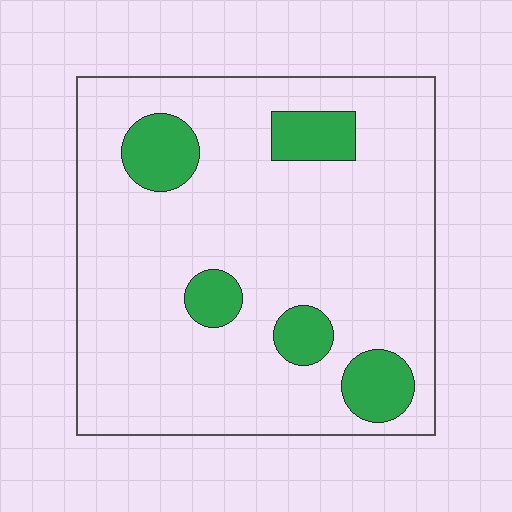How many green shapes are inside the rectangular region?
5.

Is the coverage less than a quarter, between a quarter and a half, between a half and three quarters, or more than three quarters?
Less than a quarter.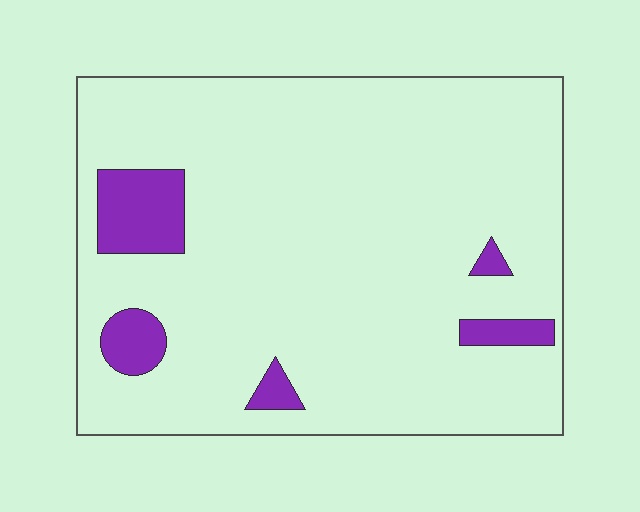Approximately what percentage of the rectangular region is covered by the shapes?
Approximately 10%.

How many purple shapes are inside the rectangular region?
5.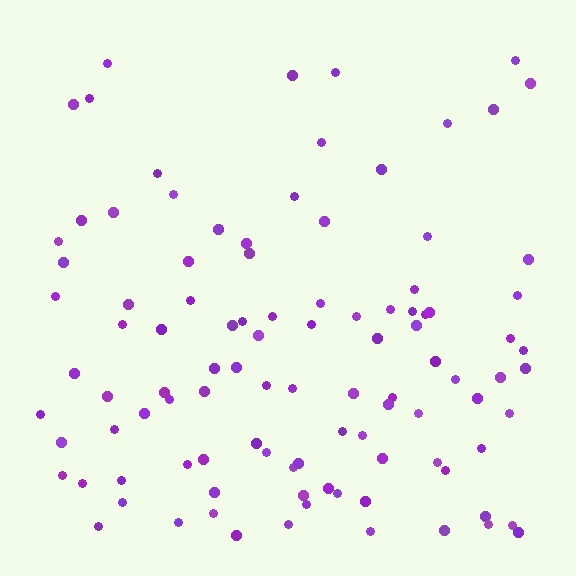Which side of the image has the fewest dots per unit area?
The top.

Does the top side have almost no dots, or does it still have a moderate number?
Still a moderate number, just noticeably fewer than the bottom.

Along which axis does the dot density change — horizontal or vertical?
Vertical.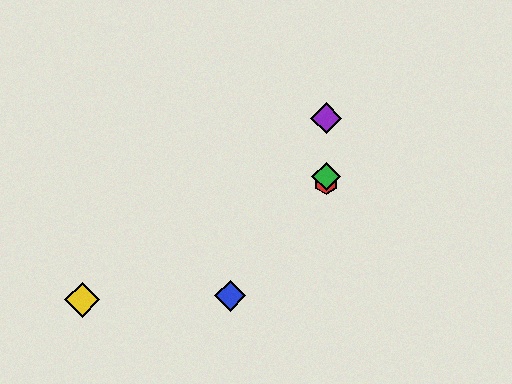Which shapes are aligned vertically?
The red hexagon, the green diamond, the purple diamond are aligned vertically.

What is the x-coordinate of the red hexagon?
The red hexagon is at x≈326.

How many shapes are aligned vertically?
3 shapes (the red hexagon, the green diamond, the purple diamond) are aligned vertically.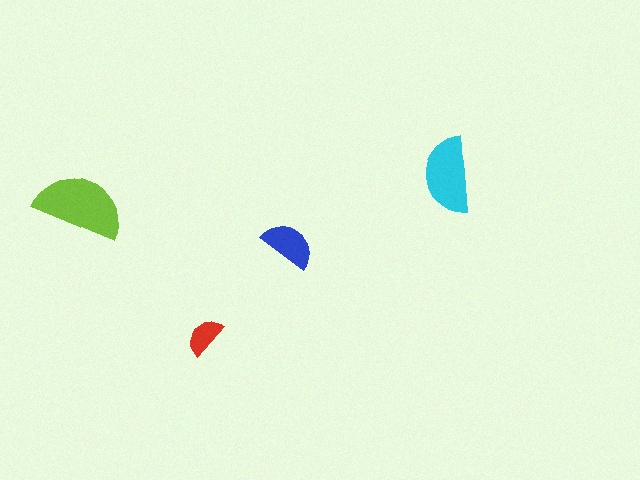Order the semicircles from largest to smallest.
the lime one, the cyan one, the blue one, the red one.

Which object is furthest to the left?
The lime semicircle is leftmost.